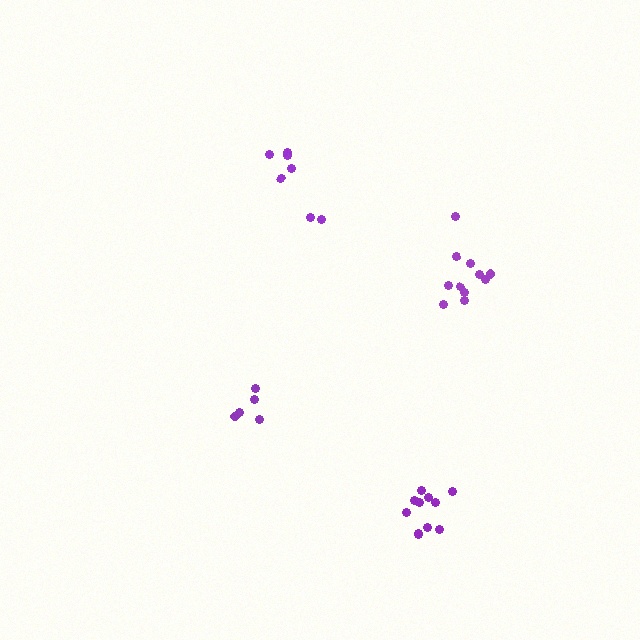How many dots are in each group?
Group 1: 5 dots, Group 2: 11 dots, Group 3: 7 dots, Group 4: 11 dots (34 total).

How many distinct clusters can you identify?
There are 4 distinct clusters.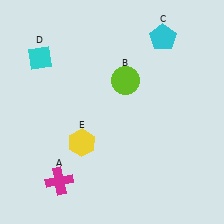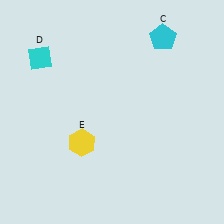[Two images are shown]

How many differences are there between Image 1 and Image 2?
There are 2 differences between the two images.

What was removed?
The magenta cross (A), the lime circle (B) were removed in Image 2.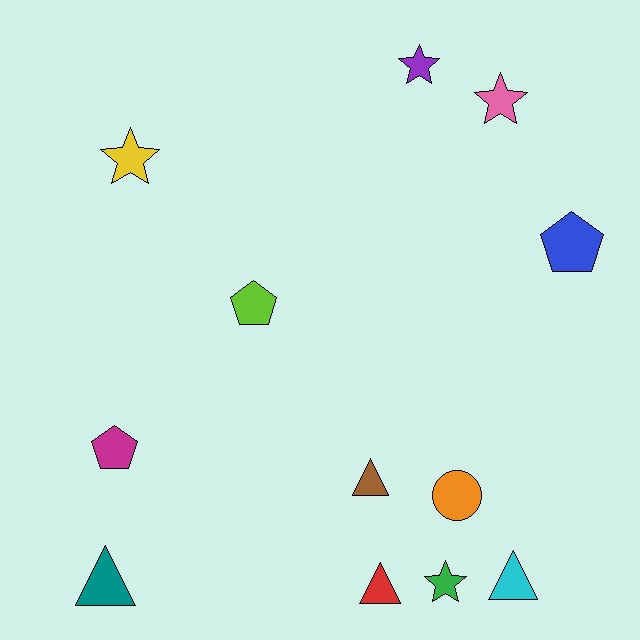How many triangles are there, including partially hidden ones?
There are 4 triangles.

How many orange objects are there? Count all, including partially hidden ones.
There is 1 orange object.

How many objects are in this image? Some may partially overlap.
There are 12 objects.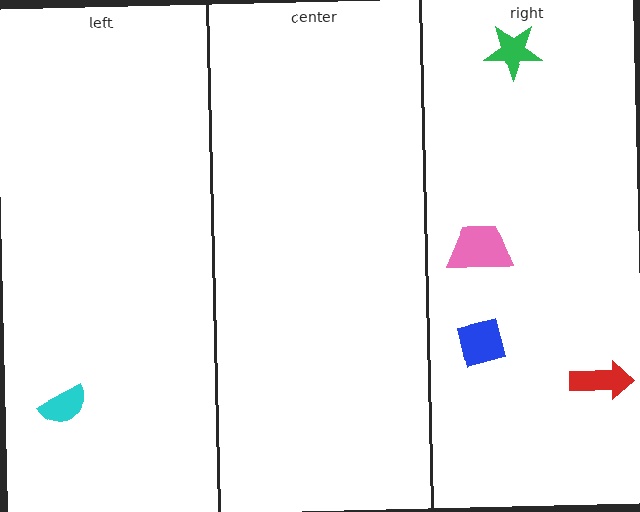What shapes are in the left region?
The cyan semicircle.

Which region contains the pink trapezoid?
The right region.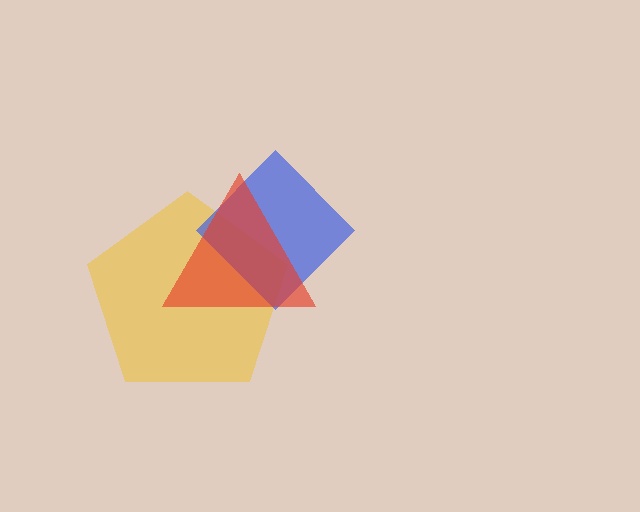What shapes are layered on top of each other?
The layered shapes are: a yellow pentagon, a blue diamond, a red triangle.